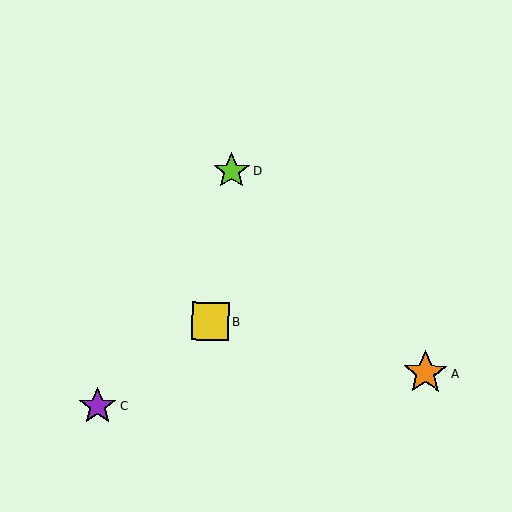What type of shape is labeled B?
Shape B is a yellow square.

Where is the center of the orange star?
The center of the orange star is at (425, 373).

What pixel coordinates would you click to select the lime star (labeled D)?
Click at (231, 171) to select the lime star D.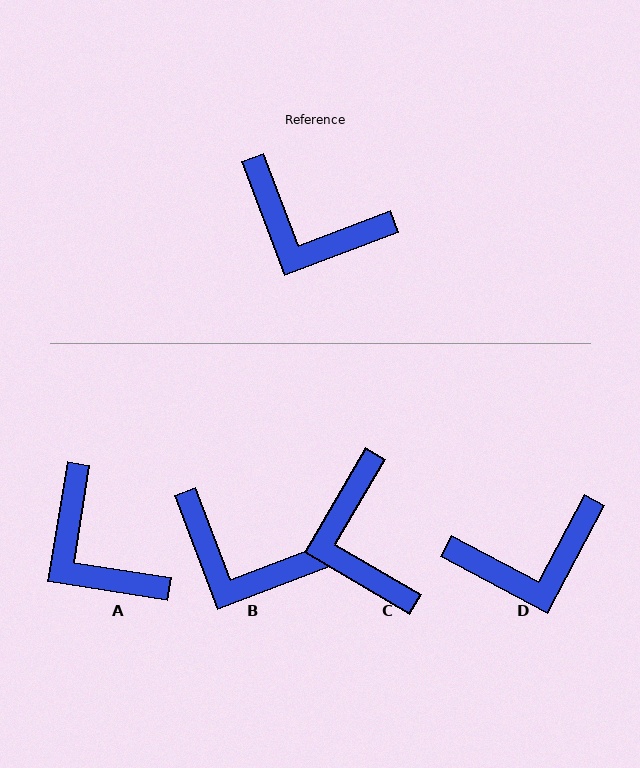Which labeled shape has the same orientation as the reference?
B.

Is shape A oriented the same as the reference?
No, it is off by about 30 degrees.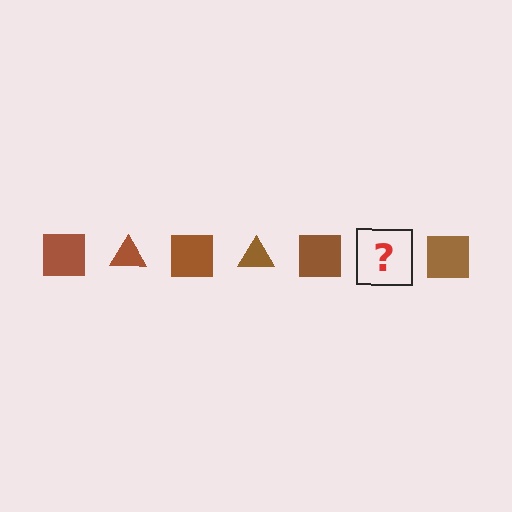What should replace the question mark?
The question mark should be replaced with a brown triangle.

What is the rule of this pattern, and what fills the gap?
The rule is that the pattern cycles through square, triangle shapes in brown. The gap should be filled with a brown triangle.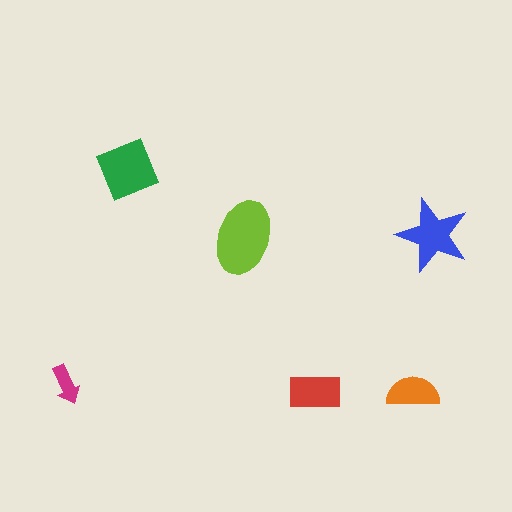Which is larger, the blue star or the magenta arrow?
The blue star.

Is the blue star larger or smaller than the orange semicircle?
Larger.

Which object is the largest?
The lime ellipse.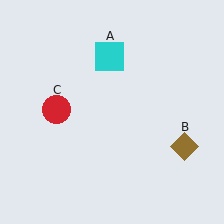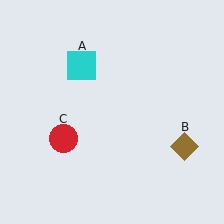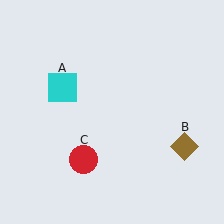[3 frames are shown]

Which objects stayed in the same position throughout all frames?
Brown diamond (object B) remained stationary.